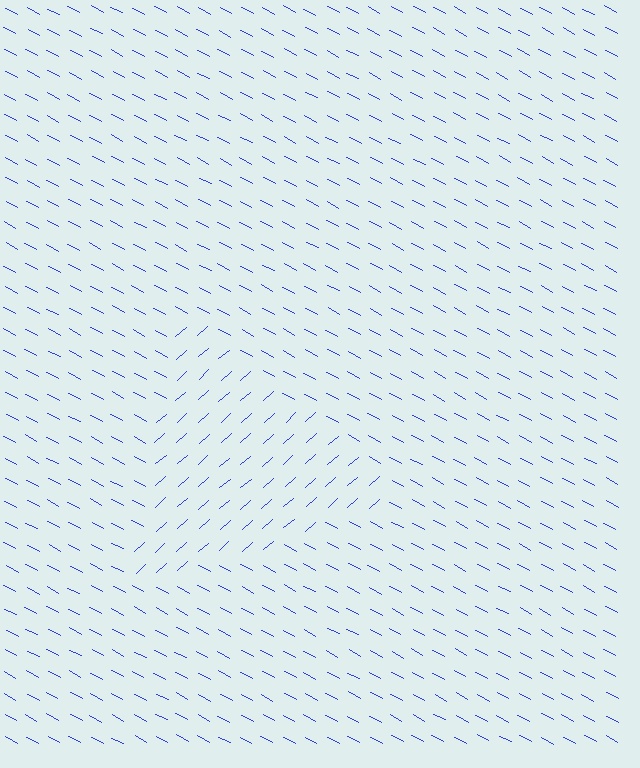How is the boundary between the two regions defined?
The boundary is defined purely by a change in line orientation (approximately 69 degrees difference). All lines are the same color and thickness.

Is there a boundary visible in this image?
Yes, there is a texture boundary formed by a change in line orientation.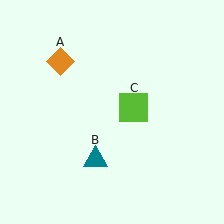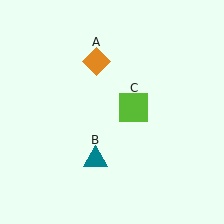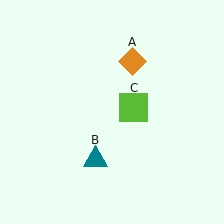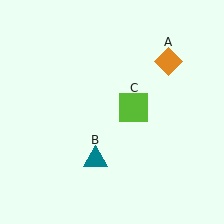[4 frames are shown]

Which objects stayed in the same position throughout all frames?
Teal triangle (object B) and lime square (object C) remained stationary.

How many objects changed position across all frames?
1 object changed position: orange diamond (object A).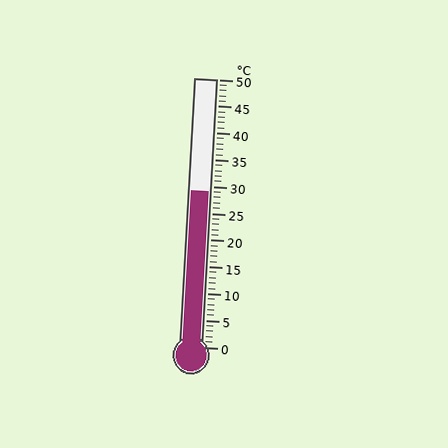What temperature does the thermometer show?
The thermometer shows approximately 29°C.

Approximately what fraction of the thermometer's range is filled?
The thermometer is filled to approximately 60% of its range.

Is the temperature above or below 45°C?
The temperature is below 45°C.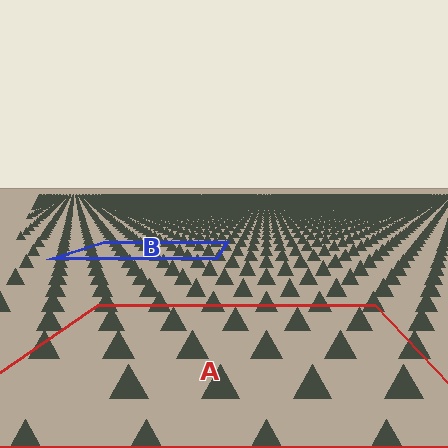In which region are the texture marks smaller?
The texture marks are smaller in region B, because it is farther away.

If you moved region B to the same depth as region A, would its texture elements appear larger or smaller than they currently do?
They would appear larger. At a closer depth, the same texture elements are projected at a bigger on-screen size.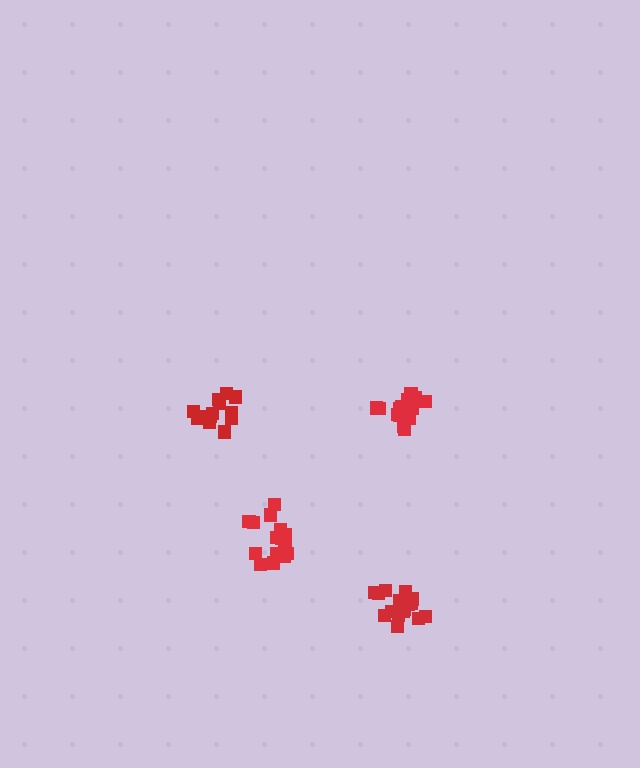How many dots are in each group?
Group 1: 13 dots, Group 2: 17 dots, Group 3: 19 dots, Group 4: 18 dots (67 total).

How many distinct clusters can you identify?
There are 4 distinct clusters.